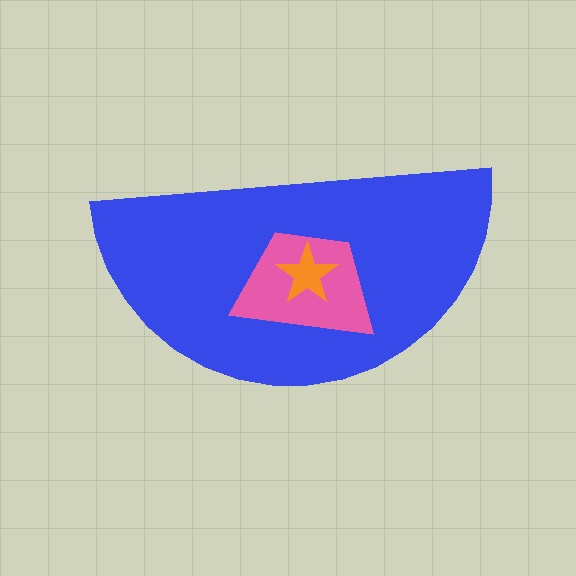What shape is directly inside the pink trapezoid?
The orange star.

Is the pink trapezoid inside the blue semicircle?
Yes.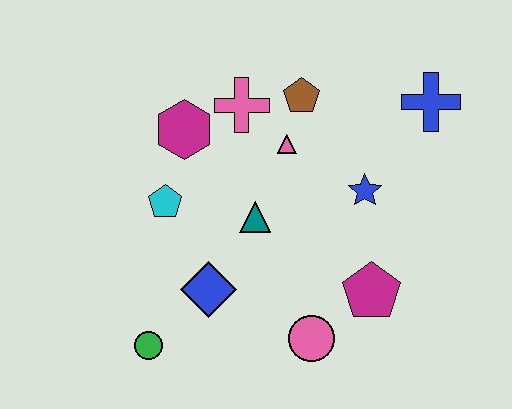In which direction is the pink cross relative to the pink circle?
The pink cross is above the pink circle.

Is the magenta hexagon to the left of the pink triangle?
Yes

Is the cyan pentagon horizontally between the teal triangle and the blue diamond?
No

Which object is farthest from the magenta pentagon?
The magenta hexagon is farthest from the magenta pentagon.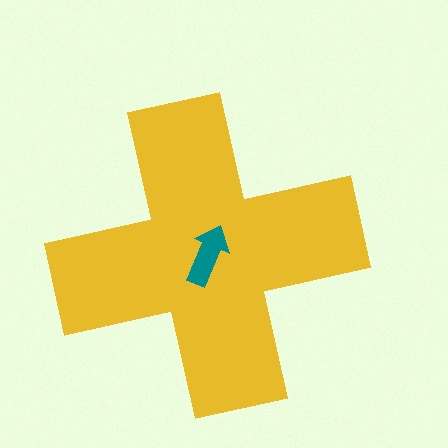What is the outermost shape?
The yellow cross.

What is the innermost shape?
The teal arrow.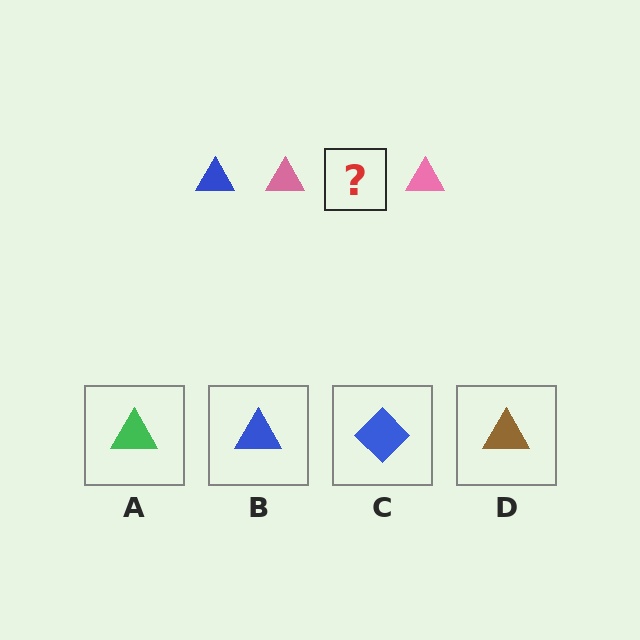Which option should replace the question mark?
Option B.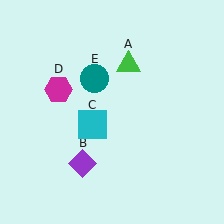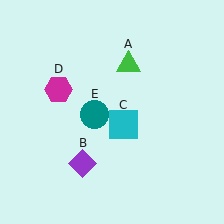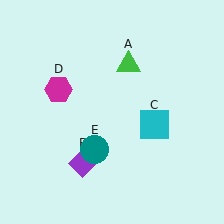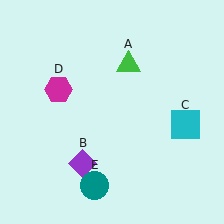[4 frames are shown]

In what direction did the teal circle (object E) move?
The teal circle (object E) moved down.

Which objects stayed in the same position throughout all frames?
Green triangle (object A) and purple diamond (object B) and magenta hexagon (object D) remained stationary.